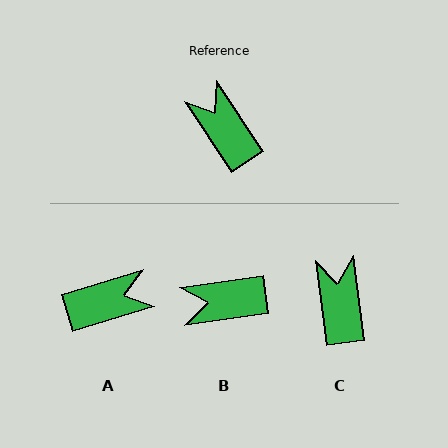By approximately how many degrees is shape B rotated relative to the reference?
Approximately 64 degrees counter-clockwise.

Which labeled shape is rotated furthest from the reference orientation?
A, about 107 degrees away.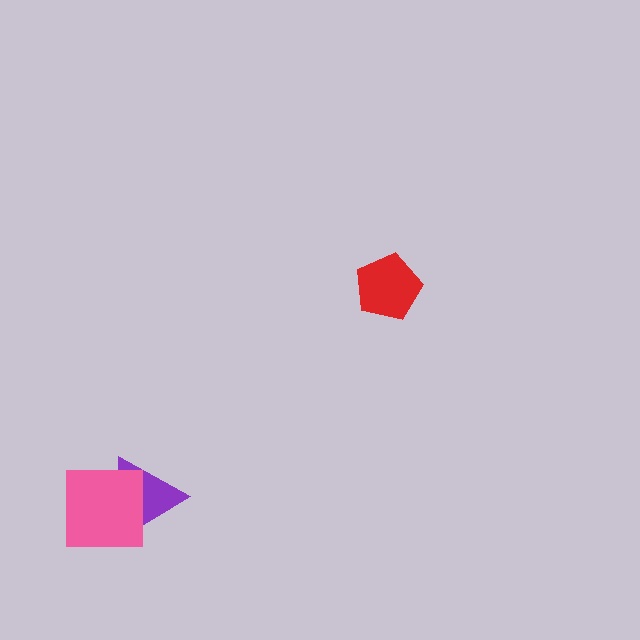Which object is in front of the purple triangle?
The pink square is in front of the purple triangle.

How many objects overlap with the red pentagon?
0 objects overlap with the red pentagon.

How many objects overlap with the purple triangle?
1 object overlaps with the purple triangle.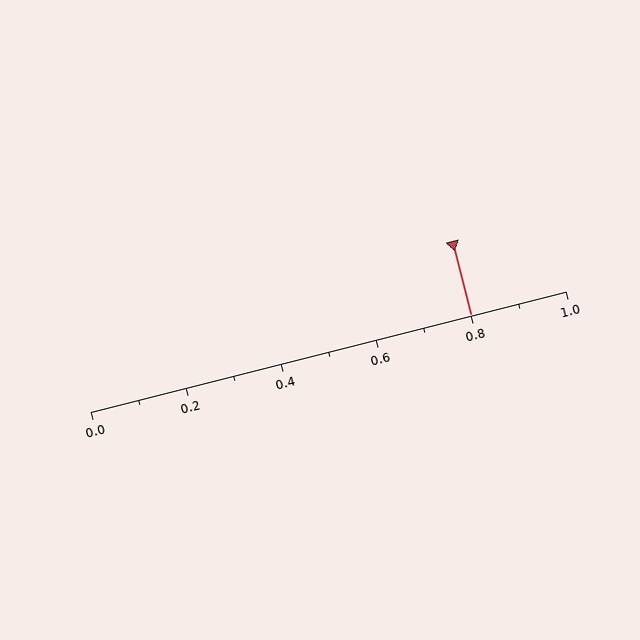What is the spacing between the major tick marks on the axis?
The major ticks are spaced 0.2 apart.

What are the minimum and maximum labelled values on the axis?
The axis runs from 0.0 to 1.0.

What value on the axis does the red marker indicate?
The marker indicates approximately 0.8.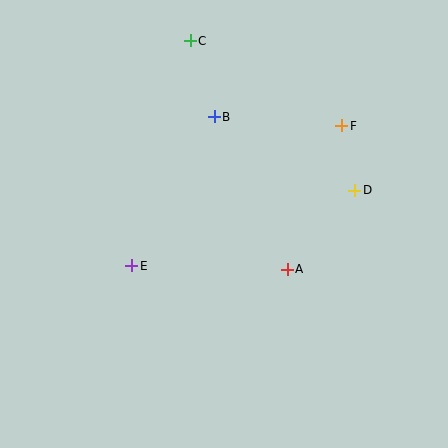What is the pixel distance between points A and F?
The distance between A and F is 153 pixels.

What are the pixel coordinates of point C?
Point C is at (190, 41).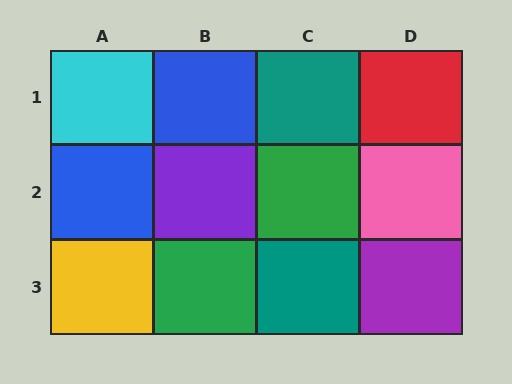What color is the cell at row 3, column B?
Green.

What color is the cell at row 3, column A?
Yellow.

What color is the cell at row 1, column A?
Cyan.